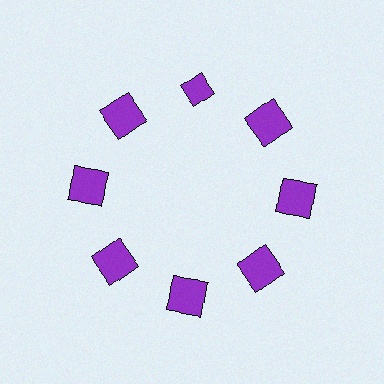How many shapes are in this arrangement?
There are 8 shapes arranged in a ring pattern.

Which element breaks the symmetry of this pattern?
The purple diamond at roughly the 12 o'clock position breaks the symmetry. All other shapes are purple squares.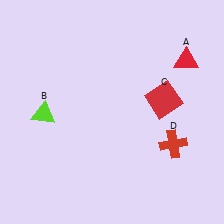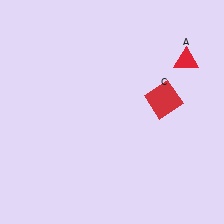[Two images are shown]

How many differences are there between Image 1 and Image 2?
There are 2 differences between the two images.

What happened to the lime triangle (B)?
The lime triangle (B) was removed in Image 2. It was in the bottom-left area of Image 1.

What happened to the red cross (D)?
The red cross (D) was removed in Image 2. It was in the bottom-right area of Image 1.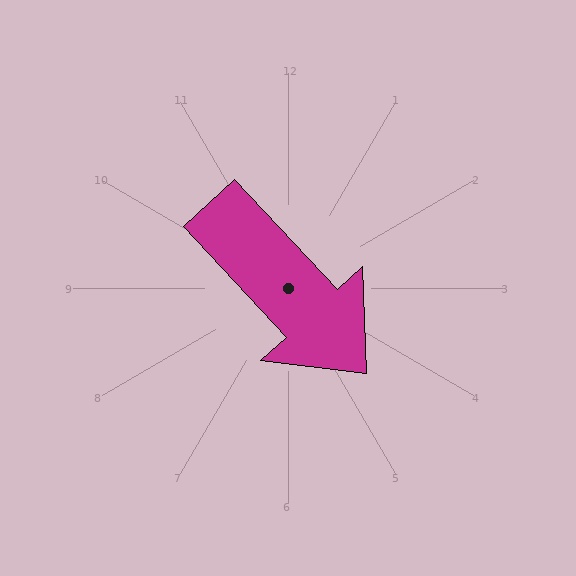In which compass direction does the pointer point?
Southeast.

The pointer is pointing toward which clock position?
Roughly 5 o'clock.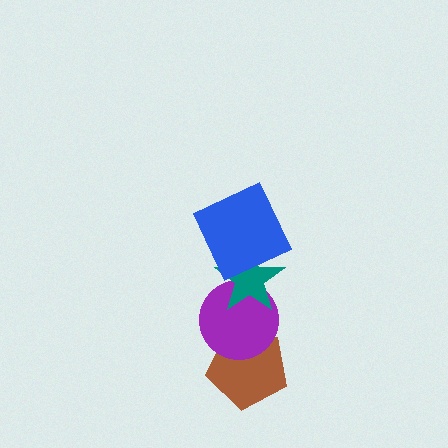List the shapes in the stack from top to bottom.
From top to bottom: the blue square, the teal star, the purple circle, the brown pentagon.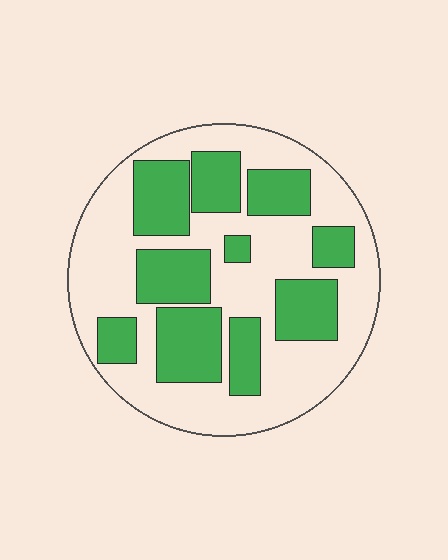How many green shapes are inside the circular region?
10.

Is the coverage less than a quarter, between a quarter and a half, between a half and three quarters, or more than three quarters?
Between a quarter and a half.